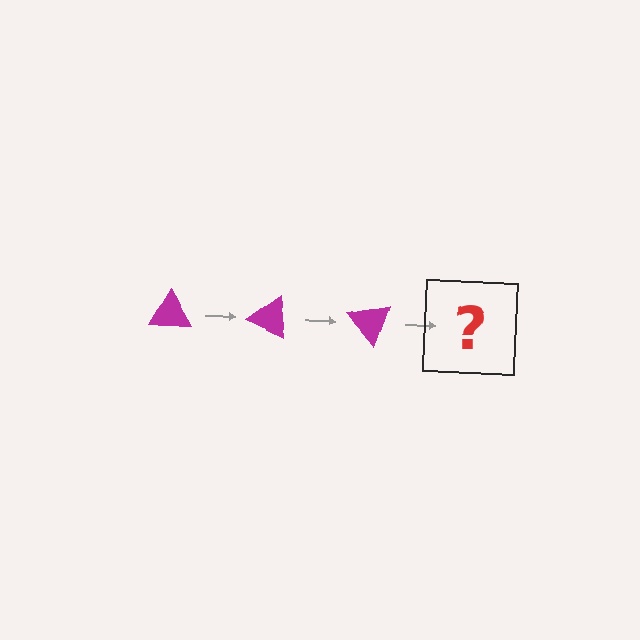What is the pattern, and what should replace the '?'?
The pattern is that the triangle rotates 25 degrees each step. The '?' should be a magenta triangle rotated 75 degrees.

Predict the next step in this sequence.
The next step is a magenta triangle rotated 75 degrees.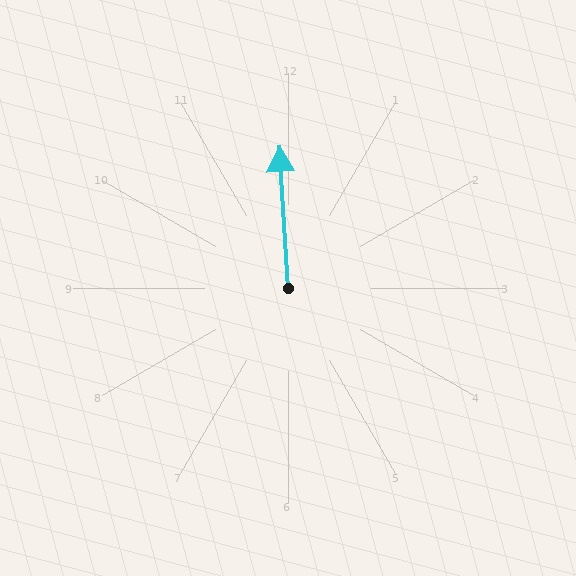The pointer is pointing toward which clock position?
Roughly 12 o'clock.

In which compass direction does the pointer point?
North.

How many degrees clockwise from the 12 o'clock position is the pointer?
Approximately 356 degrees.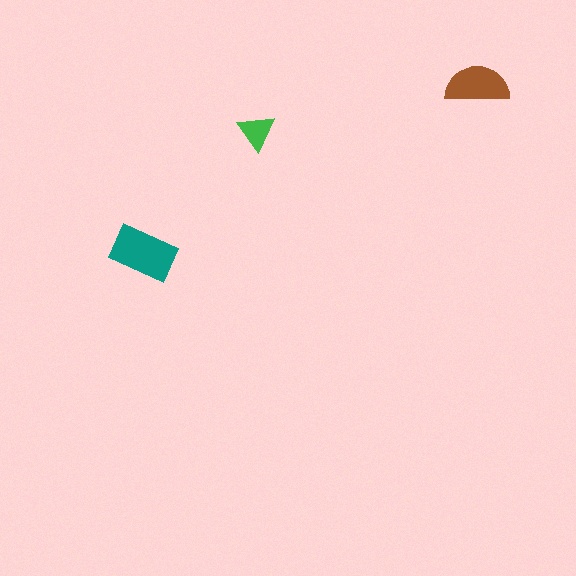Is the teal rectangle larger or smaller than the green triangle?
Larger.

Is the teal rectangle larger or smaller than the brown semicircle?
Larger.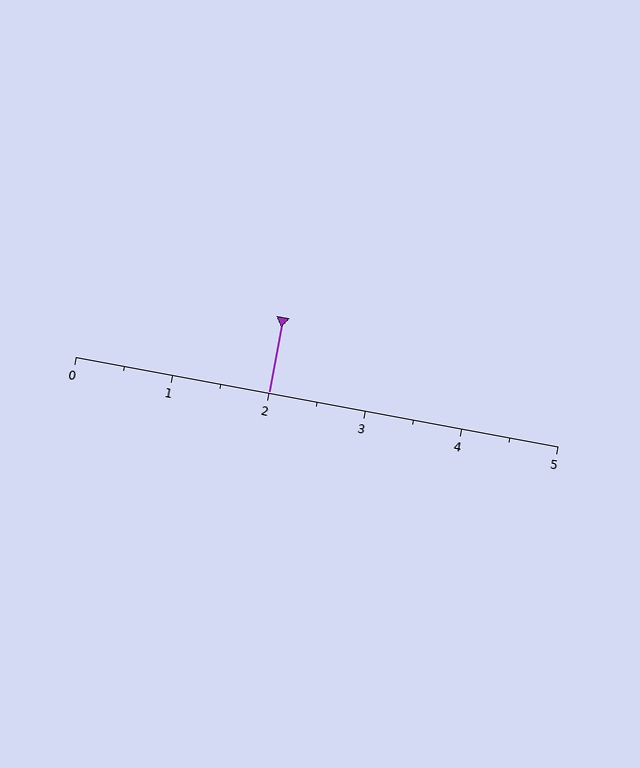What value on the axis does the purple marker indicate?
The marker indicates approximately 2.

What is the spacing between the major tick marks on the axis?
The major ticks are spaced 1 apart.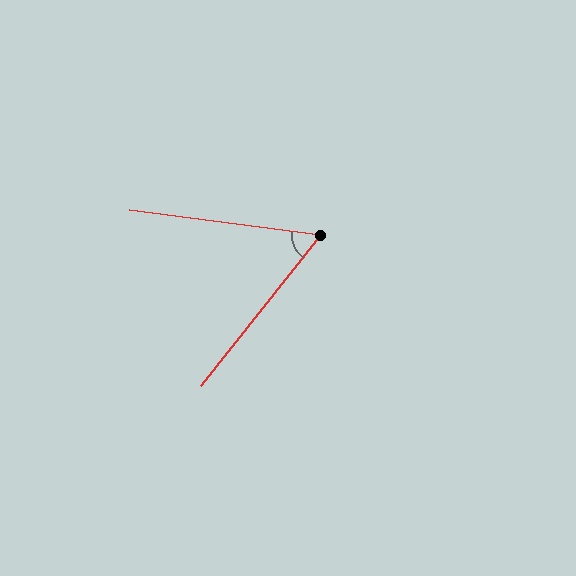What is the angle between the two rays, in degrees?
Approximately 59 degrees.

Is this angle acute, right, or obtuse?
It is acute.